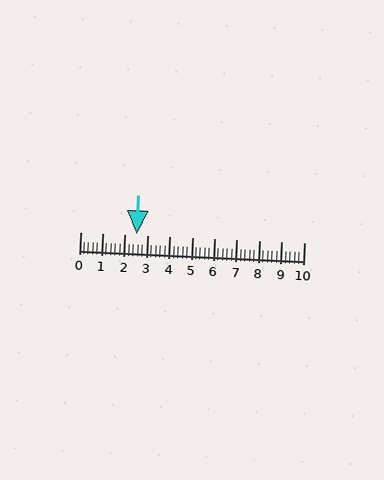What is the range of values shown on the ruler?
The ruler shows values from 0 to 10.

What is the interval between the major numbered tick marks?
The major tick marks are spaced 1 units apart.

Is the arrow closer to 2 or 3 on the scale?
The arrow is closer to 3.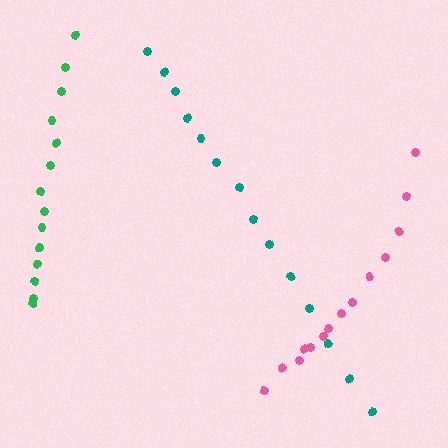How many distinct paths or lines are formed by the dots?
There are 3 distinct paths.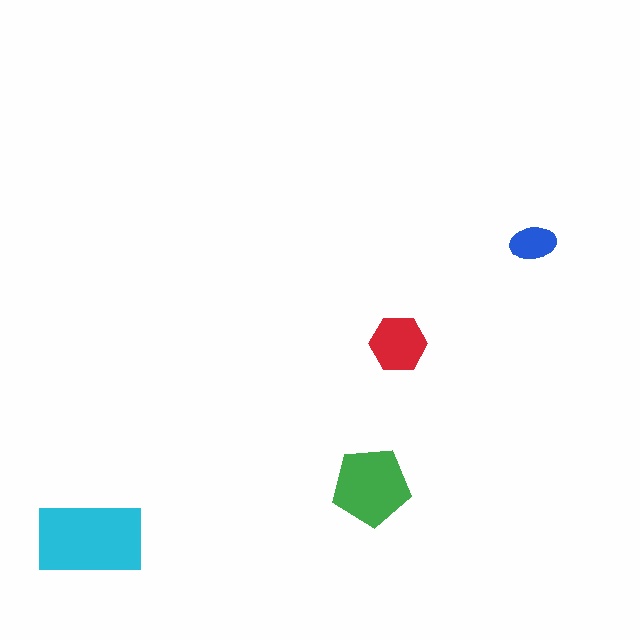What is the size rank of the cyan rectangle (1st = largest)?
1st.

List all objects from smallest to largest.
The blue ellipse, the red hexagon, the green pentagon, the cyan rectangle.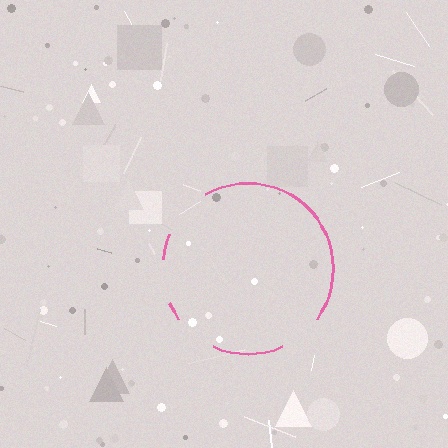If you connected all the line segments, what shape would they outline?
They would outline a circle.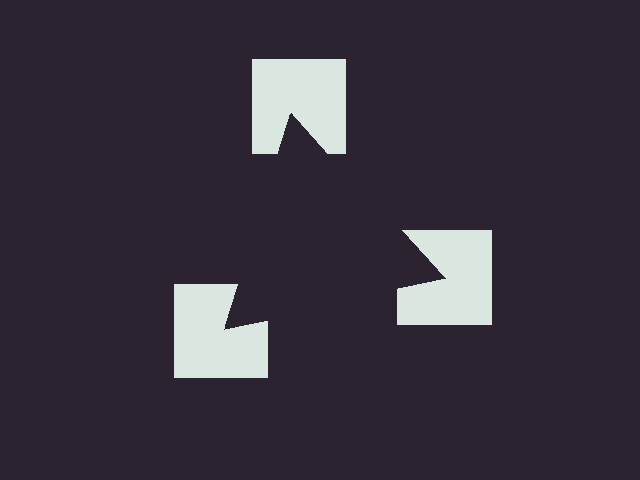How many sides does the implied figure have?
3 sides.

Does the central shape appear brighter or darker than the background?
It typically appears slightly darker than the background, even though no actual brightness change is drawn.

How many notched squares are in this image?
There are 3 — one at each vertex of the illusory triangle.